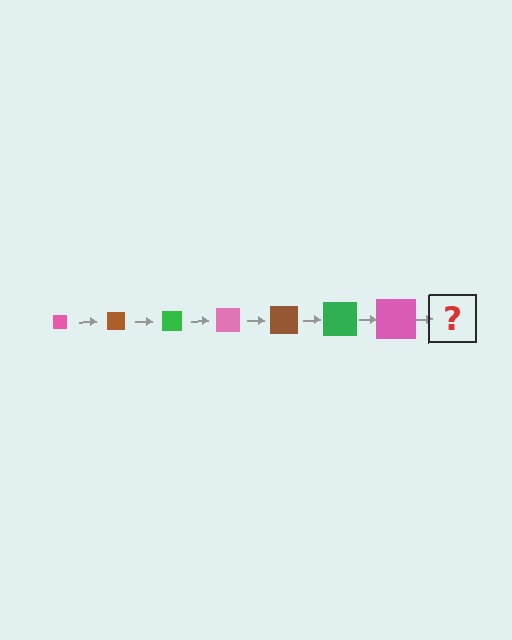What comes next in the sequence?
The next element should be a brown square, larger than the previous one.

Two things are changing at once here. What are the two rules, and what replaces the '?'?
The two rules are that the square grows larger each step and the color cycles through pink, brown, and green. The '?' should be a brown square, larger than the previous one.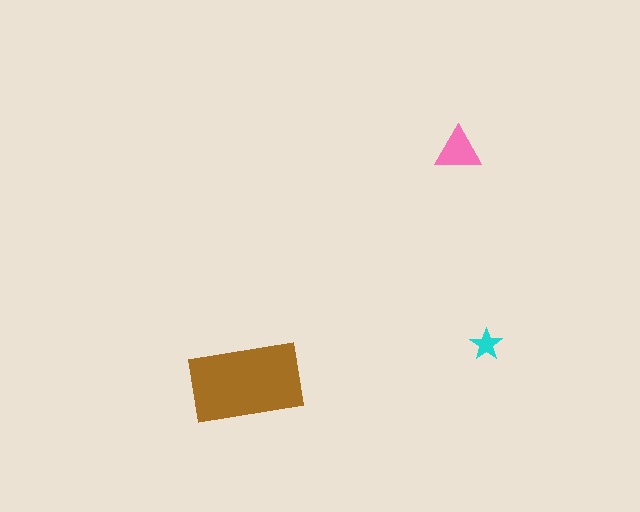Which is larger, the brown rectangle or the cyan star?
The brown rectangle.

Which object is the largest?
The brown rectangle.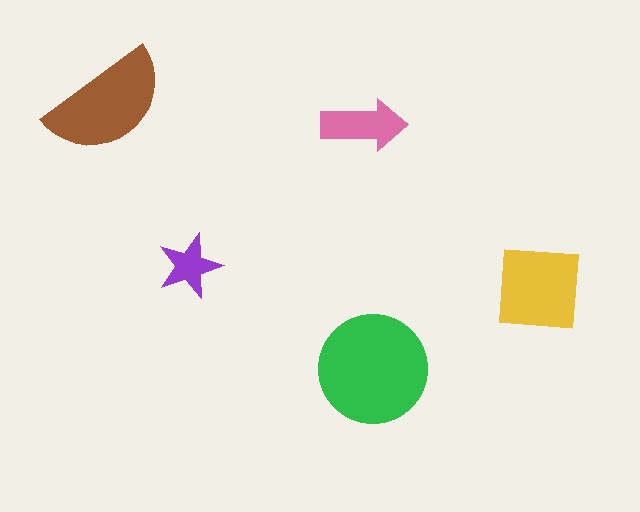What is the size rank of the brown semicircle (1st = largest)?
2nd.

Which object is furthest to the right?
The yellow square is rightmost.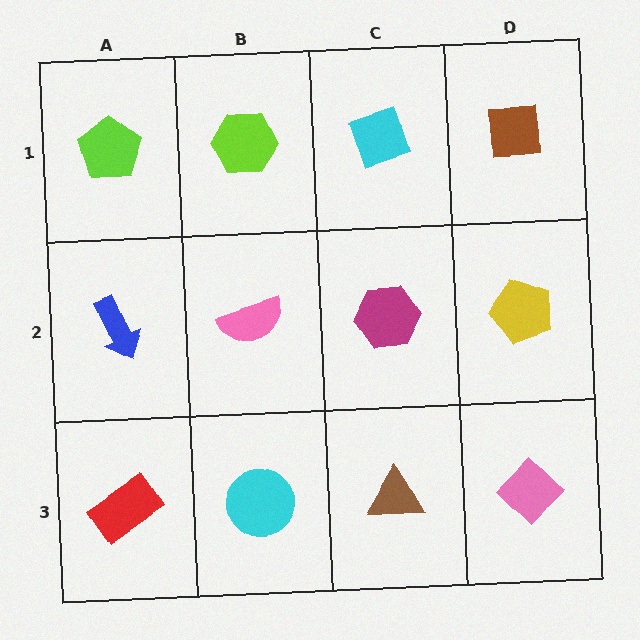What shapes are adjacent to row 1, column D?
A yellow pentagon (row 2, column D), a cyan diamond (row 1, column C).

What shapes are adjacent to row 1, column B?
A pink semicircle (row 2, column B), a lime pentagon (row 1, column A), a cyan diamond (row 1, column C).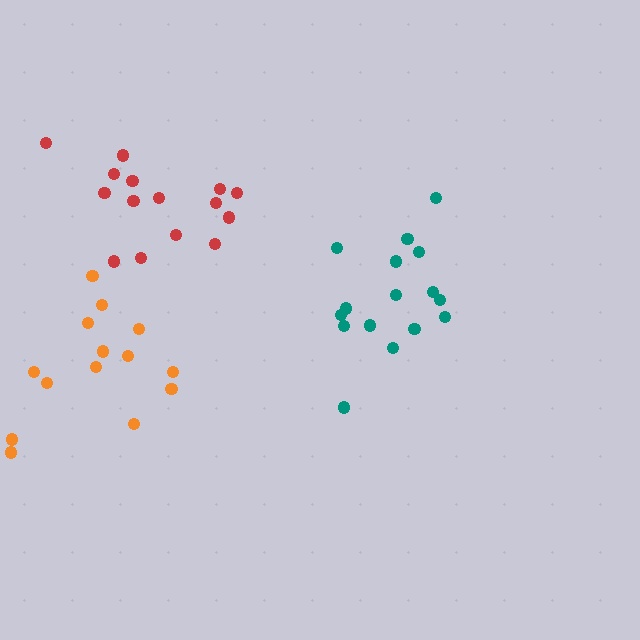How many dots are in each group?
Group 1: 16 dots, Group 2: 15 dots, Group 3: 14 dots (45 total).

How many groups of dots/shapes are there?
There are 3 groups.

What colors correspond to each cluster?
The clusters are colored: teal, red, orange.